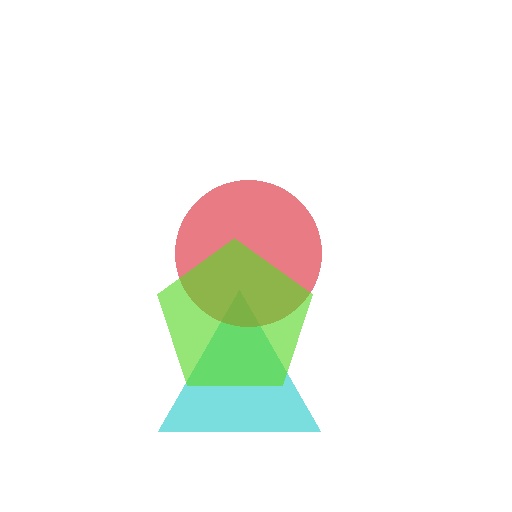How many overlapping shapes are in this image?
There are 3 overlapping shapes in the image.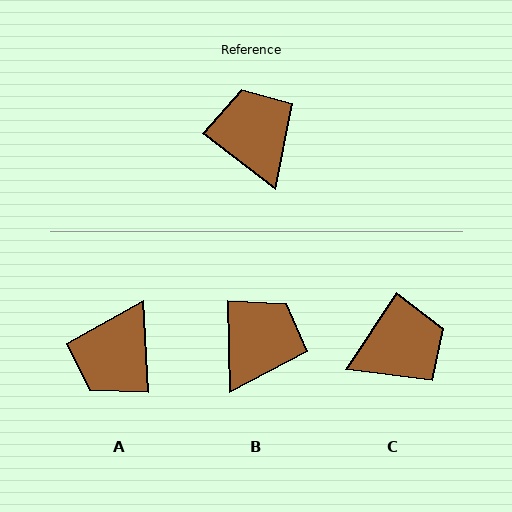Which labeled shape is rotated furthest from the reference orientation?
A, about 130 degrees away.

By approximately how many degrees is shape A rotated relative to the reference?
Approximately 130 degrees counter-clockwise.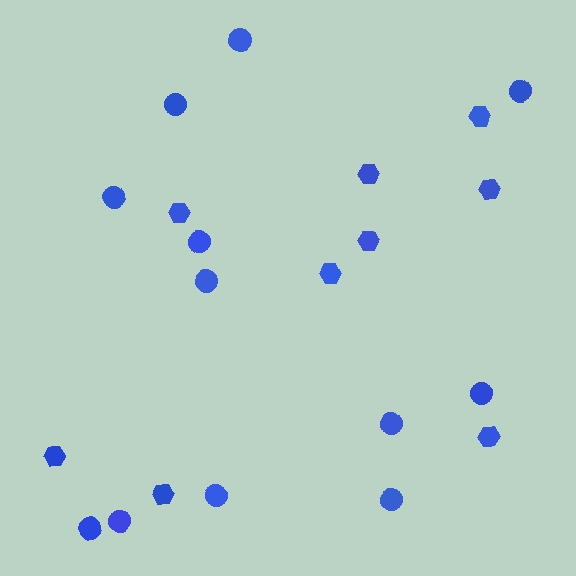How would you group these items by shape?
There are 2 groups: one group of circles (12) and one group of hexagons (9).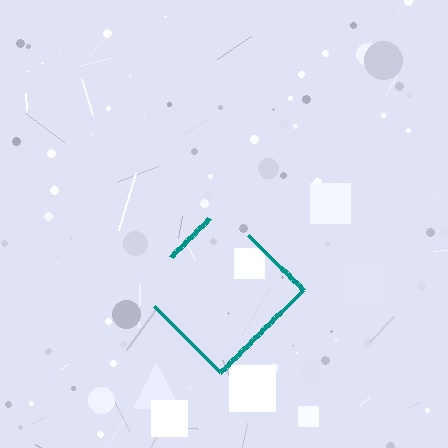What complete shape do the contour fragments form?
The contour fragments form a diamond.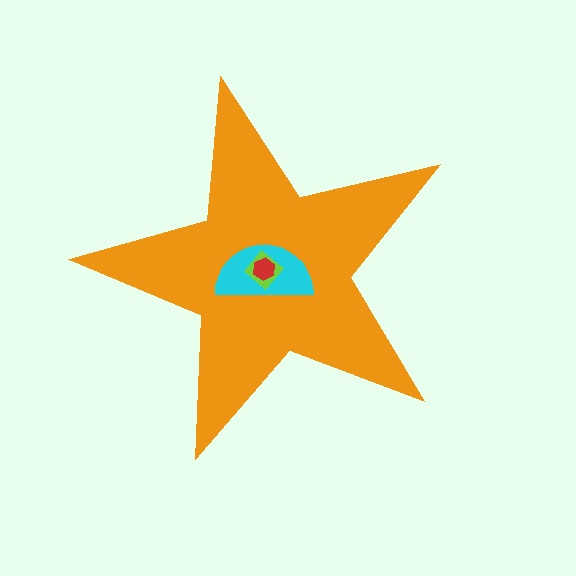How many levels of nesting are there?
4.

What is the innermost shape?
The red hexagon.